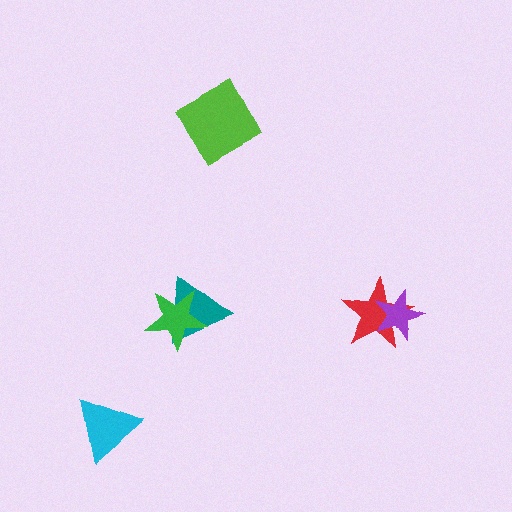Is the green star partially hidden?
No, no other shape covers it.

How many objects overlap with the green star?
1 object overlaps with the green star.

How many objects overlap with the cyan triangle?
0 objects overlap with the cyan triangle.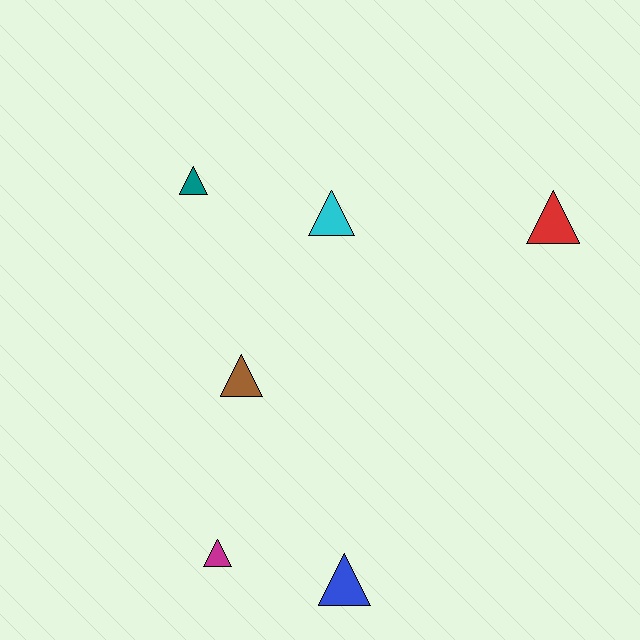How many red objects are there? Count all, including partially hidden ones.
There is 1 red object.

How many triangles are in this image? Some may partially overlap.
There are 6 triangles.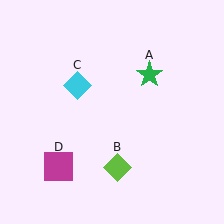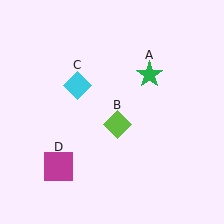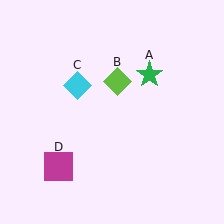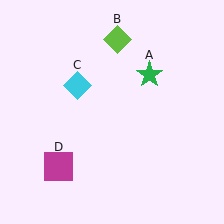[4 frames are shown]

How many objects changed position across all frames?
1 object changed position: lime diamond (object B).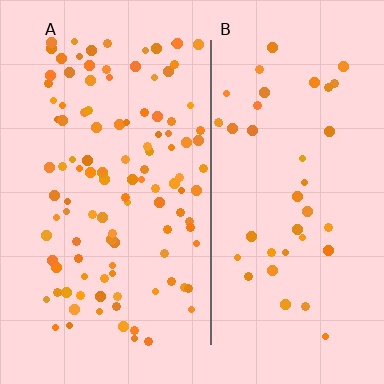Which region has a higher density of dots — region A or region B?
A (the left).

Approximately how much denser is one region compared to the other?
Approximately 2.8× — region A over region B.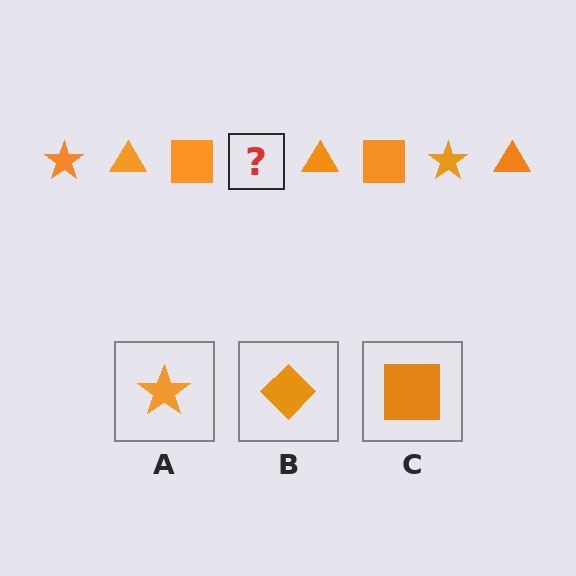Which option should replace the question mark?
Option A.